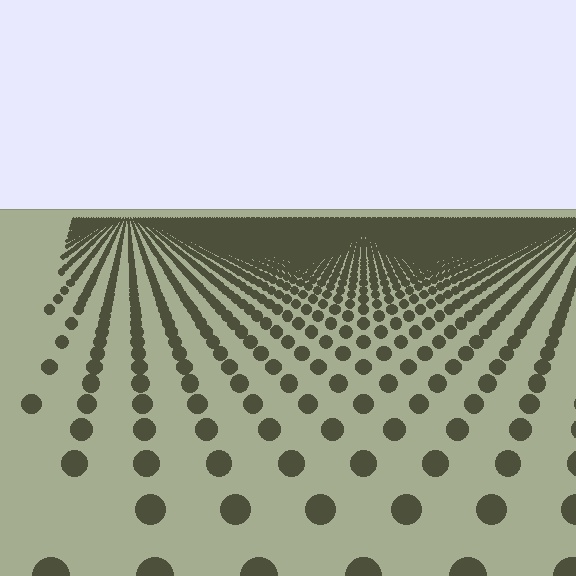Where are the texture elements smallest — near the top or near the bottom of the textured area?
Near the top.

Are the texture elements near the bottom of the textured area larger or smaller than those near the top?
Larger. Near the bottom, elements are closer to the viewer and appear at a bigger on-screen size.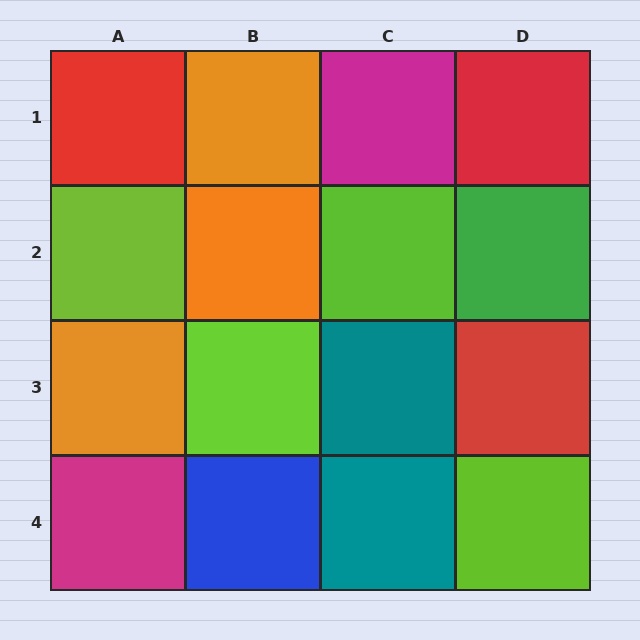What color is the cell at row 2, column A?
Lime.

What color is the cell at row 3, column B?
Lime.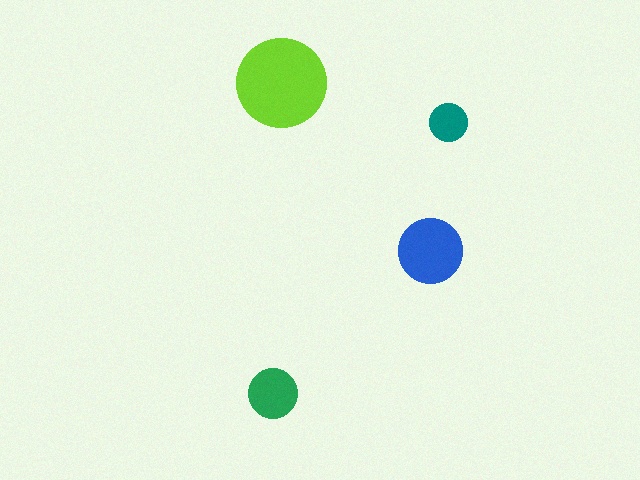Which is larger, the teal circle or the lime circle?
The lime one.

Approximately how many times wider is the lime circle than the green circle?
About 2 times wider.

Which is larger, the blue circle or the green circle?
The blue one.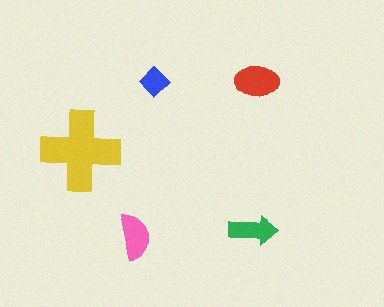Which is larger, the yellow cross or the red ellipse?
The yellow cross.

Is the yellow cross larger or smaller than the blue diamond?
Larger.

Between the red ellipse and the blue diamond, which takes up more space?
The red ellipse.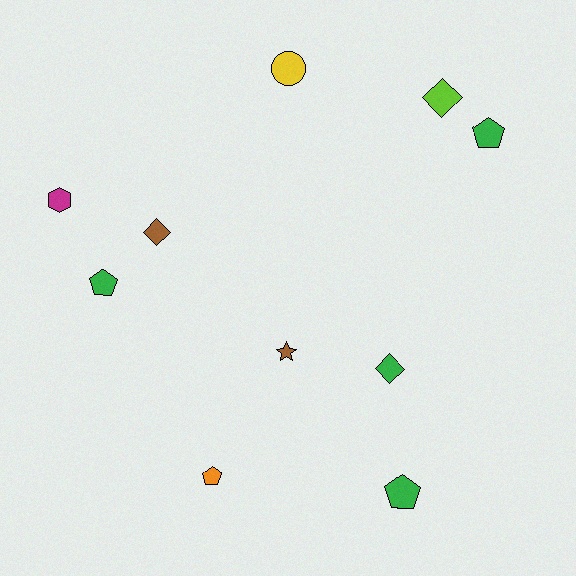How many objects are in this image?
There are 10 objects.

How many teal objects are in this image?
There are no teal objects.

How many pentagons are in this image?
There are 4 pentagons.